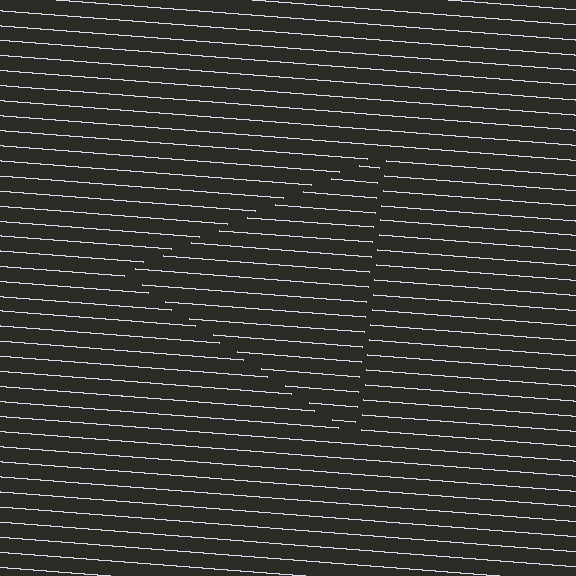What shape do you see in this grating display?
An illusory triangle. The interior of the shape contains the same grating, shifted by half a period — the contour is defined by the phase discontinuity where line-ends from the inner and outer gratings abut.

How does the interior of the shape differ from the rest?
The interior of the shape contains the same grating, shifted by half a period — the contour is defined by the phase discontinuity where line-ends from the inner and outer gratings abut.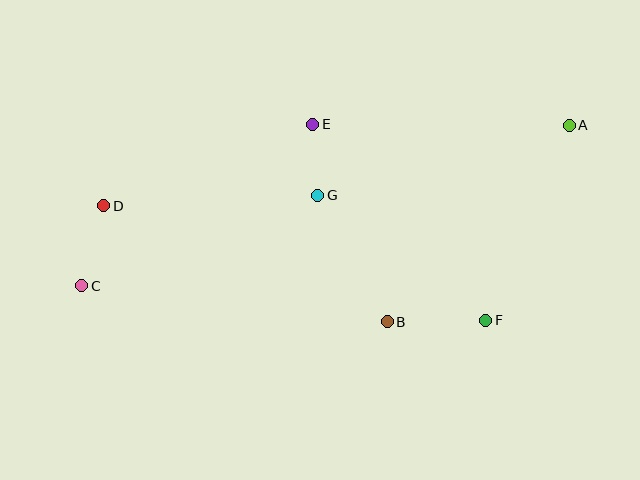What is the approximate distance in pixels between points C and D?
The distance between C and D is approximately 83 pixels.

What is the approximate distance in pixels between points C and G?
The distance between C and G is approximately 253 pixels.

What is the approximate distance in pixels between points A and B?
The distance between A and B is approximately 268 pixels.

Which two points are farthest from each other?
Points A and C are farthest from each other.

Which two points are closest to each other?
Points E and G are closest to each other.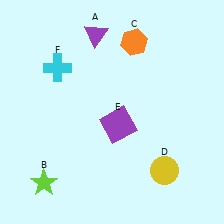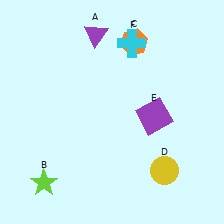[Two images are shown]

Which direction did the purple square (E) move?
The purple square (E) moved right.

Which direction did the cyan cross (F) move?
The cyan cross (F) moved right.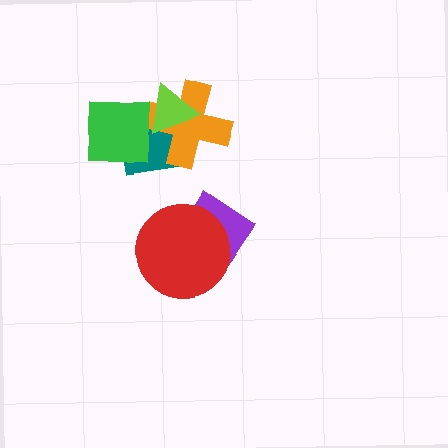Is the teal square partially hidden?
Yes, it is partially covered by another shape.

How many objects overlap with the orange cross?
2 objects overlap with the orange cross.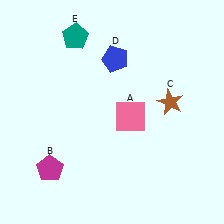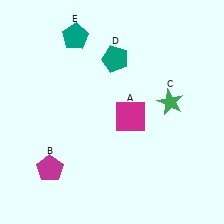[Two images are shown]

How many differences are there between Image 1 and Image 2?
There are 3 differences between the two images.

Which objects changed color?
A changed from pink to magenta. C changed from brown to green. D changed from blue to teal.